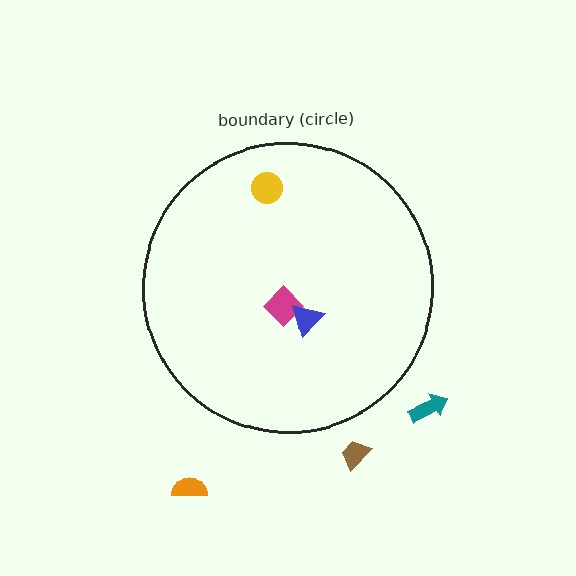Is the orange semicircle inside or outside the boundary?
Outside.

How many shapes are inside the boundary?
3 inside, 3 outside.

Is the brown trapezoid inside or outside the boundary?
Outside.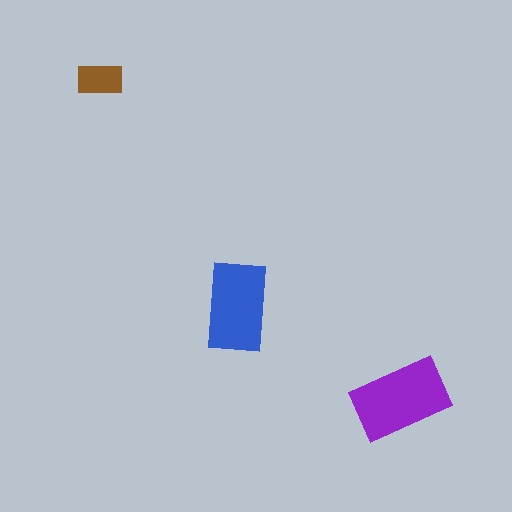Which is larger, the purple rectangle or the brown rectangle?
The purple one.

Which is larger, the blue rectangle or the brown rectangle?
The blue one.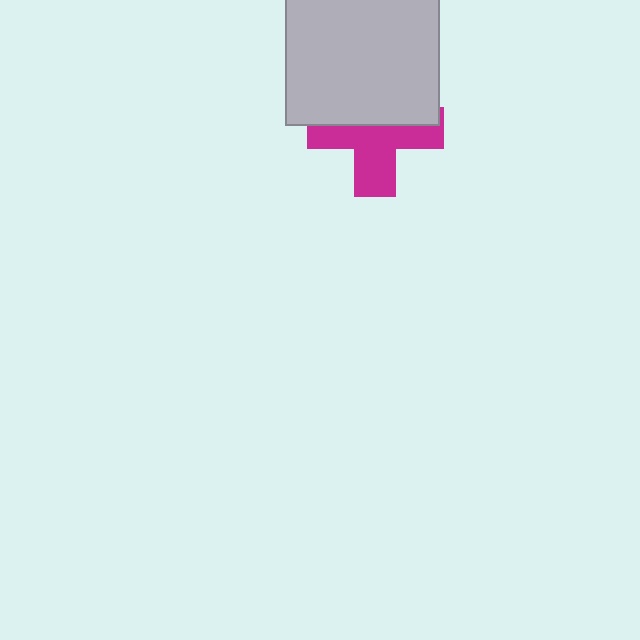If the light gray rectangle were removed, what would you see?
You would see the complete magenta cross.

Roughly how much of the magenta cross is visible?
About half of it is visible (roughly 55%).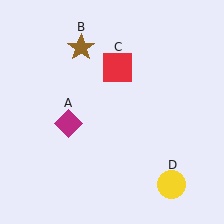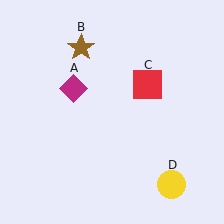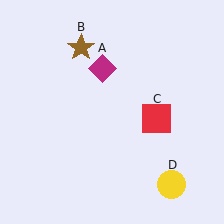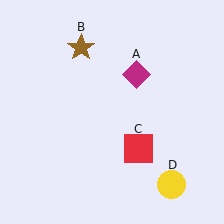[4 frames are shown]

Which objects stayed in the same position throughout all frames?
Brown star (object B) and yellow circle (object D) remained stationary.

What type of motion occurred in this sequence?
The magenta diamond (object A), red square (object C) rotated clockwise around the center of the scene.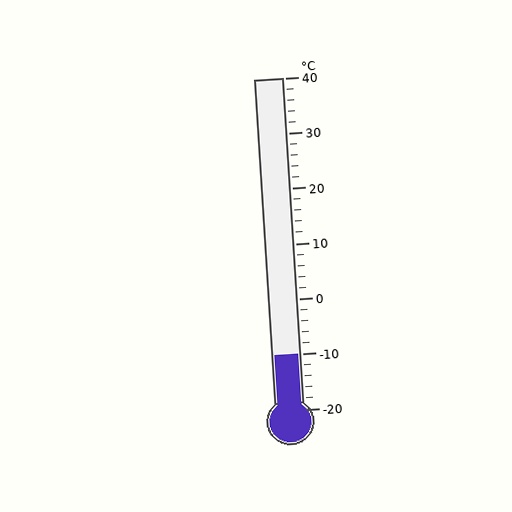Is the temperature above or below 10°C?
The temperature is below 10°C.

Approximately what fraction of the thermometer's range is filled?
The thermometer is filled to approximately 15% of its range.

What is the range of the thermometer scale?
The thermometer scale ranges from -20°C to 40°C.